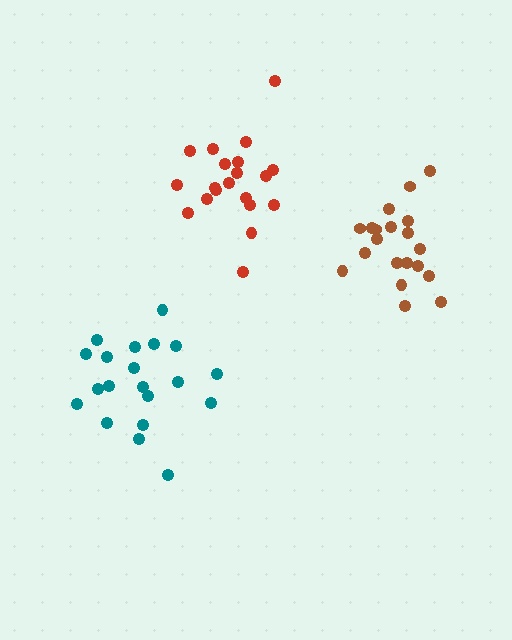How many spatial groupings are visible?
There are 3 spatial groupings.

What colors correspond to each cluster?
The clusters are colored: teal, brown, red.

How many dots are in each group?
Group 1: 20 dots, Group 2: 20 dots, Group 3: 20 dots (60 total).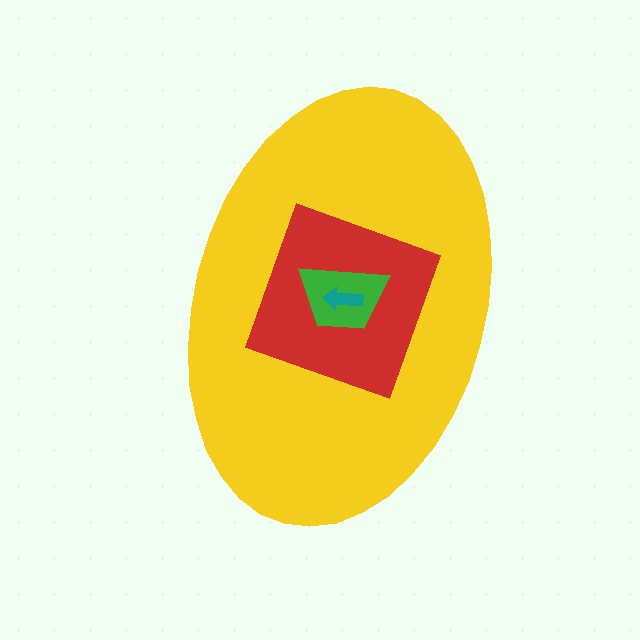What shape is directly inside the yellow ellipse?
The red diamond.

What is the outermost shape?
The yellow ellipse.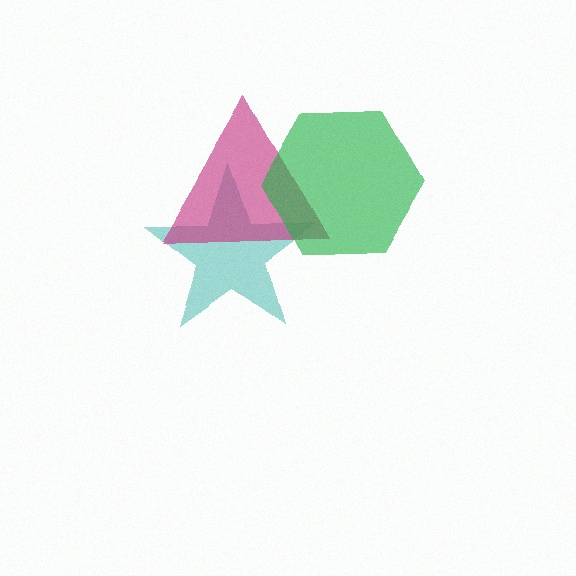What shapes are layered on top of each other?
The layered shapes are: a teal star, a magenta triangle, a green hexagon.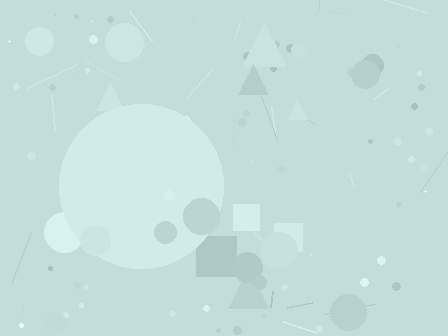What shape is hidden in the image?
A circle is hidden in the image.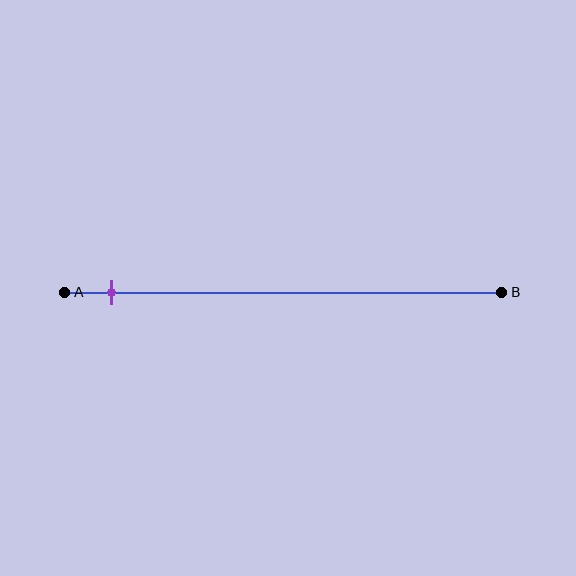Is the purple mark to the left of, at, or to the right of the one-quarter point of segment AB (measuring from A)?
The purple mark is to the left of the one-quarter point of segment AB.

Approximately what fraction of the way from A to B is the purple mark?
The purple mark is approximately 10% of the way from A to B.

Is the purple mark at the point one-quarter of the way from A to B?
No, the mark is at about 10% from A, not at the 25% one-quarter point.